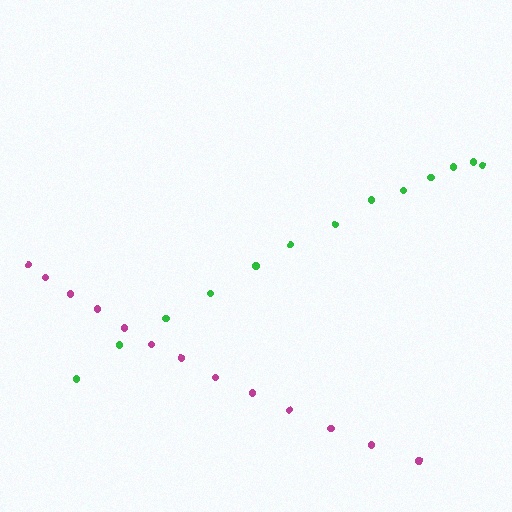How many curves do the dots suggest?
There are 2 distinct paths.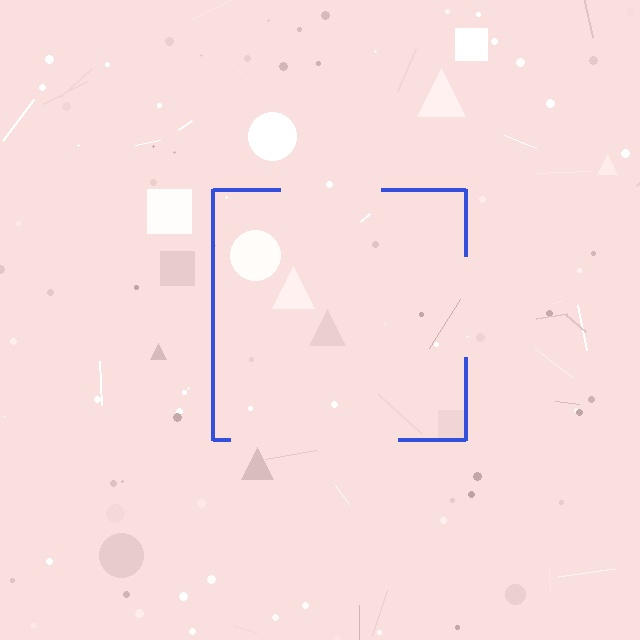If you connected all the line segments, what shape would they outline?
They would outline a square.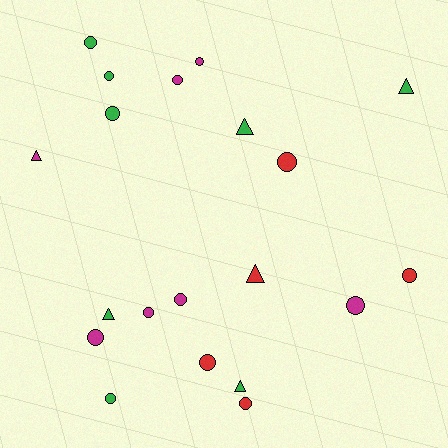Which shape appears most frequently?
Circle, with 14 objects.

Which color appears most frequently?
Green, with 8 objects.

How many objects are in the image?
There are 20 objects.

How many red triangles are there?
There is 1 red triangle.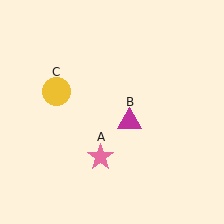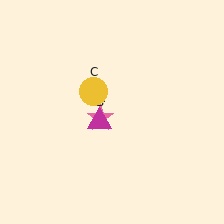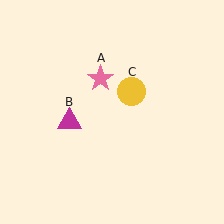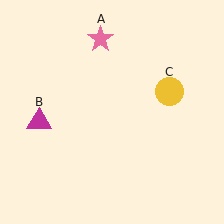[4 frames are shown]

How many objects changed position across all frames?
3 objects changed position: pink star (object A), magenta triangle (object B), yellow circle (object C).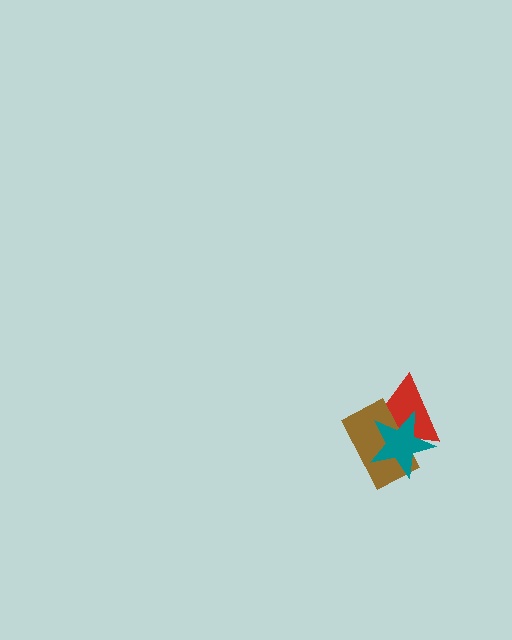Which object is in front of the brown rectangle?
The teal star is in front of the brown rectangle.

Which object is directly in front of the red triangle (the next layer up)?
The brown rectangle is directly in front of the red triangle.